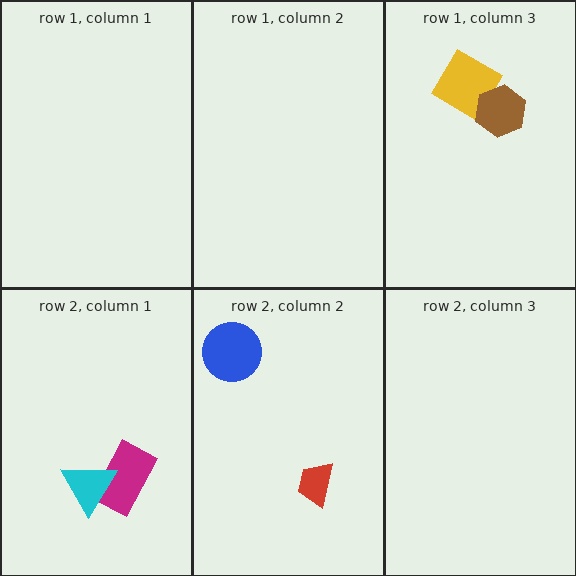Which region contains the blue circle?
The row 2, column 2 region.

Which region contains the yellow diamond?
The row 1, column 3 region.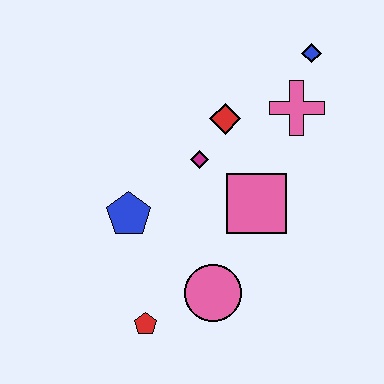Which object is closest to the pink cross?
The blue diamond is closest to the pink cross.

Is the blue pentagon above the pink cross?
No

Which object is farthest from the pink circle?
The blue diamond is farthest from the pink circle.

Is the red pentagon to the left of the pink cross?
Yes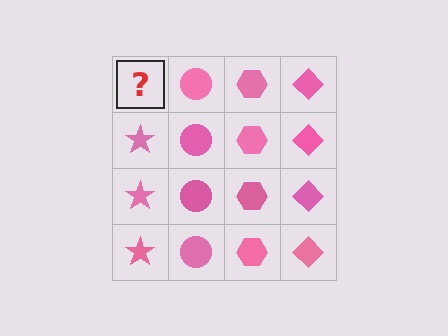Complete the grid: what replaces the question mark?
The question mark should be replaced with a pink star.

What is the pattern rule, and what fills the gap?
The rule is that each column has a consistent shape. The gap should be filled with a pink star.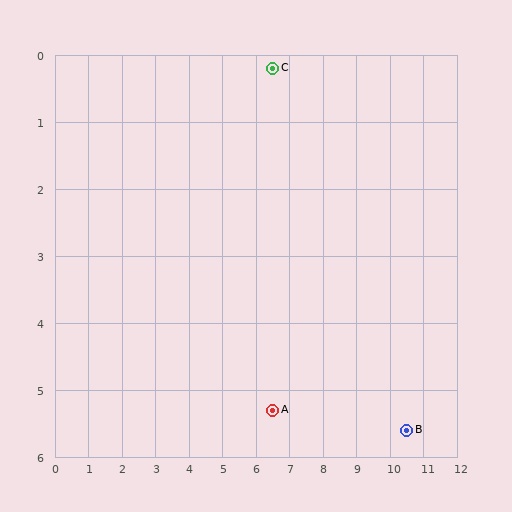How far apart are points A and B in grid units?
Points A and B are about 4.0 grid units apart.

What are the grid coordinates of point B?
Point B is at approximately (10.5, 5.6).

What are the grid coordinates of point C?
Point C is at approximately (6.5, 0.2).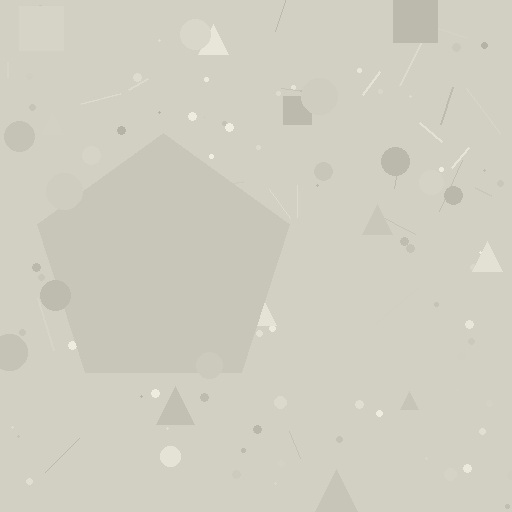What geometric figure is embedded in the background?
A pentagon is embedded in the background.